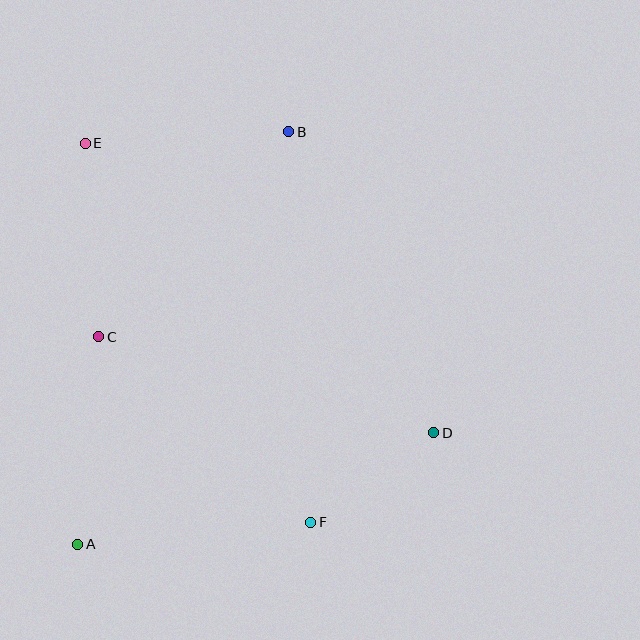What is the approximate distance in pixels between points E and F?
The distance between E and F is approximately 441 pixels.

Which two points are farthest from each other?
Points A and B are farthest from each other.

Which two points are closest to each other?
Points D and F are closest to each other.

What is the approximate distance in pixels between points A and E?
The distance between A and E is approximately 401 pixels.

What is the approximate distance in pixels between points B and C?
The distance between B and C is approximately 280 pixels.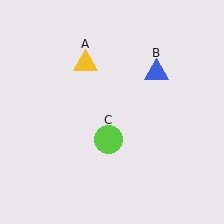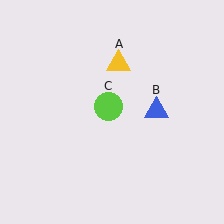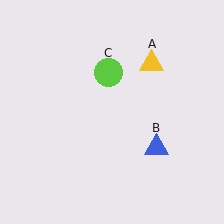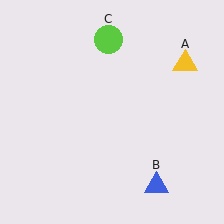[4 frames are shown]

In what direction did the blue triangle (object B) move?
The blue triangle (object B) moved down.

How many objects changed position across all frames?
3 objects changed position: yellow triangle (object A), blue triangle (object B), lime circle (object C).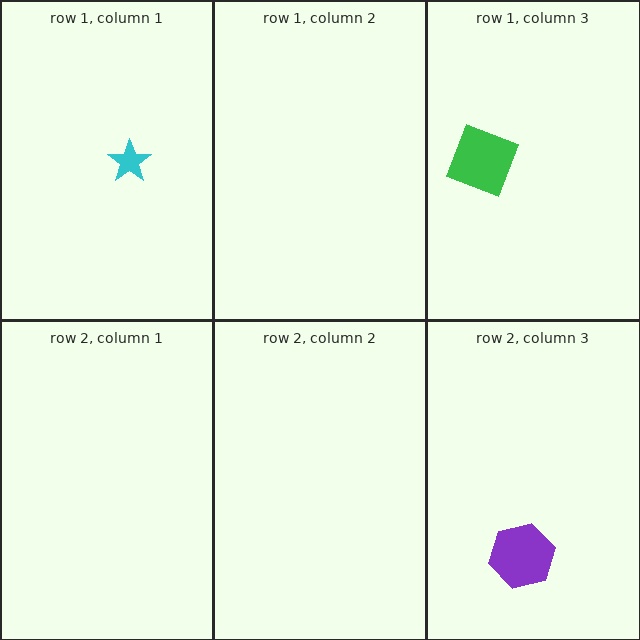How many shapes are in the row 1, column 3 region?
1.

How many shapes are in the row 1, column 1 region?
1.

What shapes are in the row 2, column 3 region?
The purple hexagon.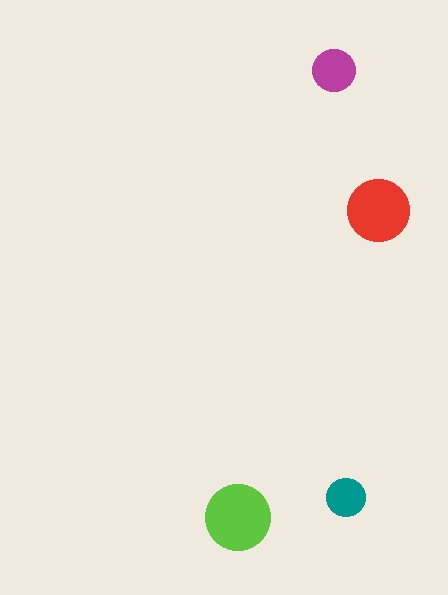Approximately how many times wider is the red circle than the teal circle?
About 1.5 times wider.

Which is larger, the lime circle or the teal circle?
The lime one.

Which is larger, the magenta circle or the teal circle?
The magenta one.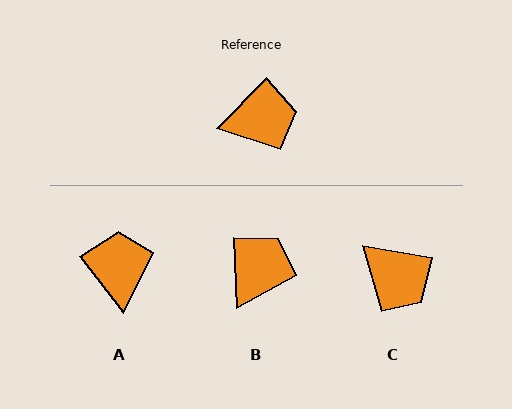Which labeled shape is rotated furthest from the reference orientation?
A, about 82 degrees away.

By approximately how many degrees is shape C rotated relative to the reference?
Approximately 55 degrees clockwise.